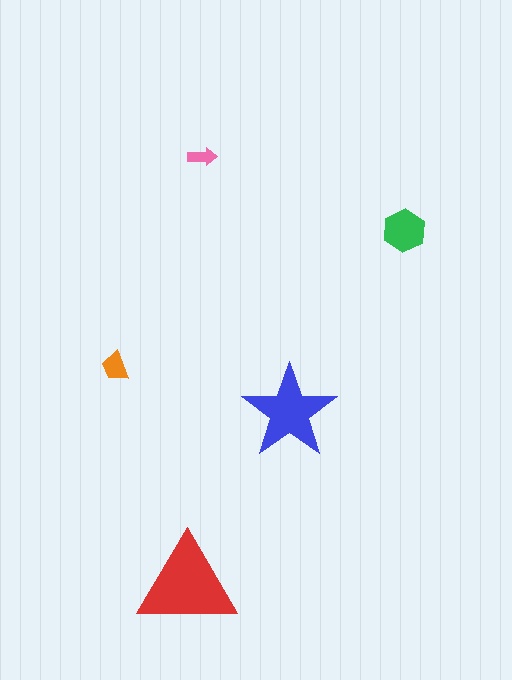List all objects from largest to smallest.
The red triangle, the blue star, the green hexagon, the orange trapezoid, the pink arrow.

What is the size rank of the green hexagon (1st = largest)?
3rd.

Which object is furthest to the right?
The green hexagon is rightmost.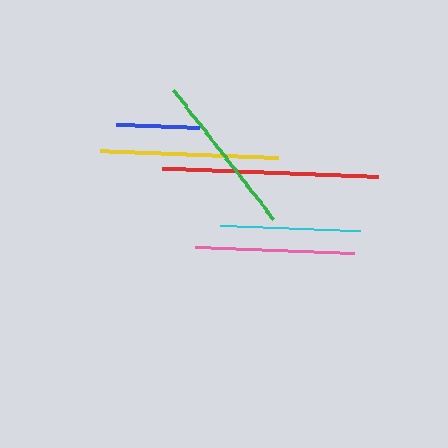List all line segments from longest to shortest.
From longest to shortest: red, yellow, green, pink, cyan, blue.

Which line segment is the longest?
The red line is the longest at approximately 215 pixels.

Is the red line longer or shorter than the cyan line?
The red line is longer than the cyan line.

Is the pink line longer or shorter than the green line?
The green line is longer than the pink line.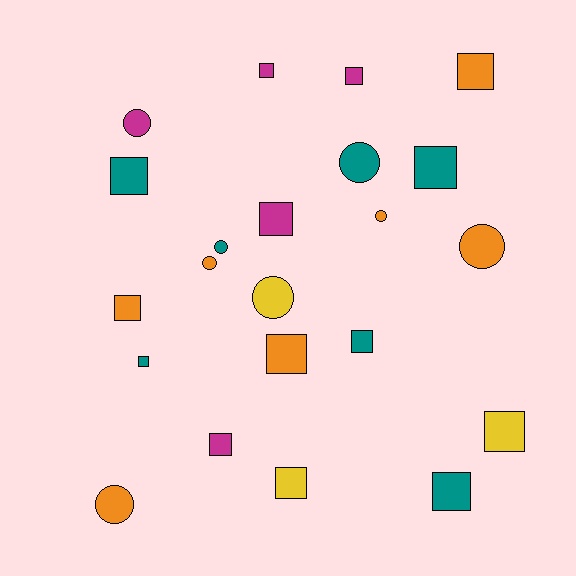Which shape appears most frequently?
Square, with 14 objects.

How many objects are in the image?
There are 22 objects.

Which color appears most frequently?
Orange, with 7 objects.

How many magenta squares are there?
There are 4 magenta squares.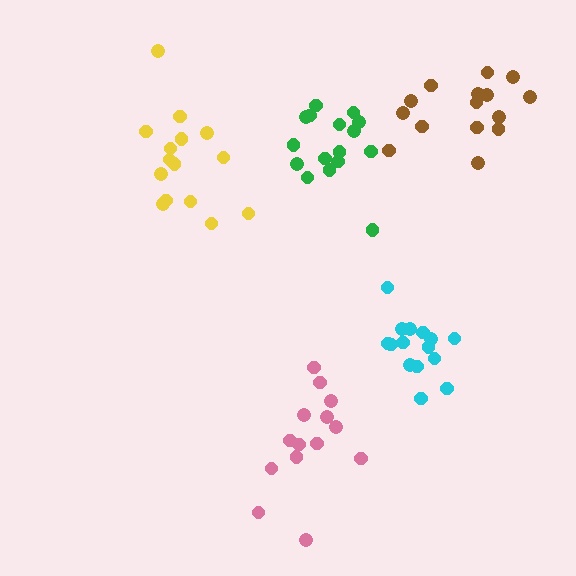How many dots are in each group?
Group 1: 15 dots, Group 2: 15 dots, Group 3: 16 dots, Group 4: 15 dots, Group 5: 14 dots (75 total).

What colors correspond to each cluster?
The clusters are colored: cyan, yellow, green, brown, pink.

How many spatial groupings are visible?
There are 5 spatial groupings.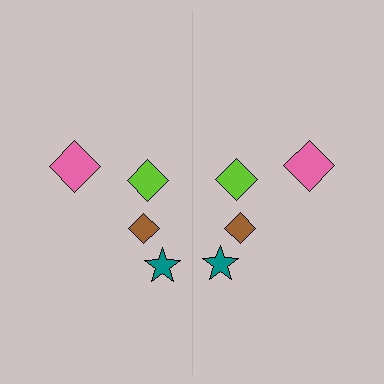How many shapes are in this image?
There are 8 shapes in this image.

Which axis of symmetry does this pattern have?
The pattern has a vertical axis of symmetry running through the center of the image.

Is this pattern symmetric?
Yes, this pattern has bilateral (reflection) symmetry.